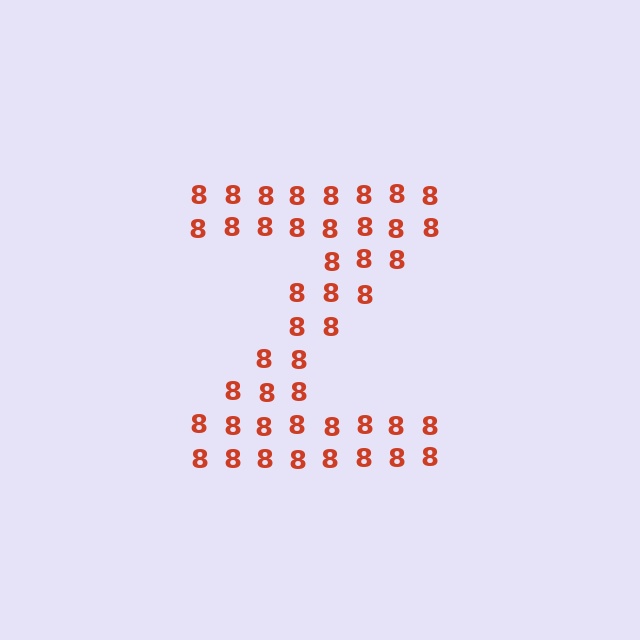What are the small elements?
The small elements are digit 8's.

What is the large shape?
The large shape is the letter Z.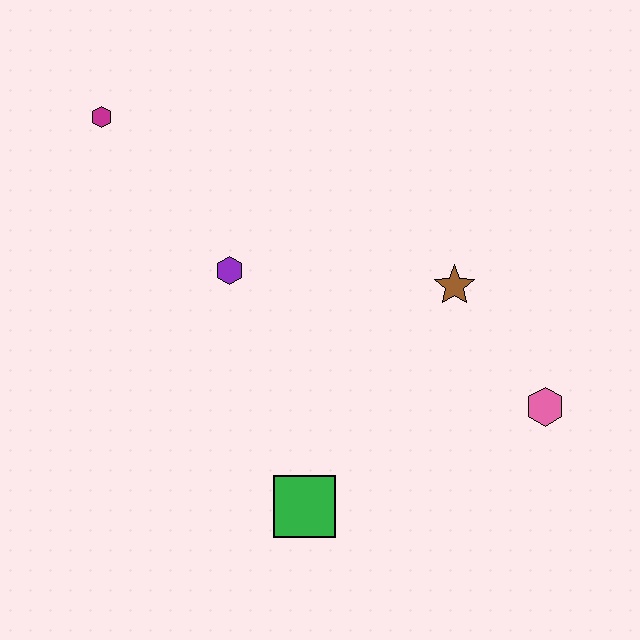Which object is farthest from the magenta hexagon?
The pink hexagon is farthest from the magenta hexagon.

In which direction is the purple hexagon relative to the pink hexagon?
The purple hexagon is to the left of the pink hexagon.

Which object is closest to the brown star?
The pink hexagon is closest to the brown star.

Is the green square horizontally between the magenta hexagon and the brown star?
Yes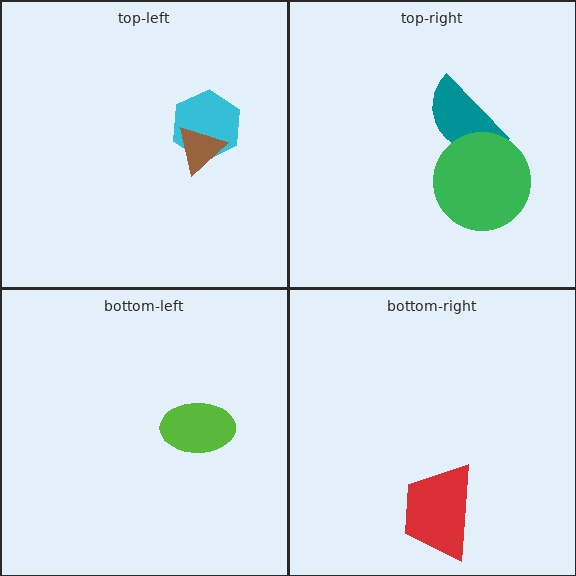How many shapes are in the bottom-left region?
1.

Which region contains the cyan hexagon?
The top-left region.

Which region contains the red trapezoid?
The bottom-right region.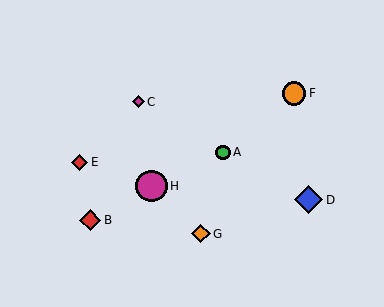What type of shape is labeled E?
Shape E is a red diamond.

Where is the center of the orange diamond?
The center of the orange diamond is at (201, 234).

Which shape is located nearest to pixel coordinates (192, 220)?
The orange diamond (labeled G) at (201, 234) is nearest to that location.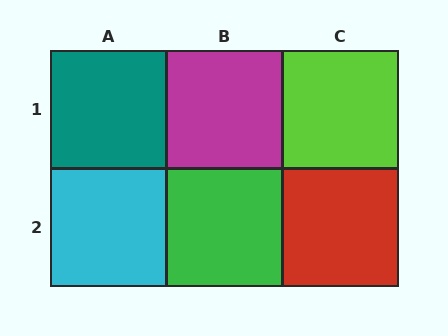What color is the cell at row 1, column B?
Magenta.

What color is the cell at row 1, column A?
Teal.